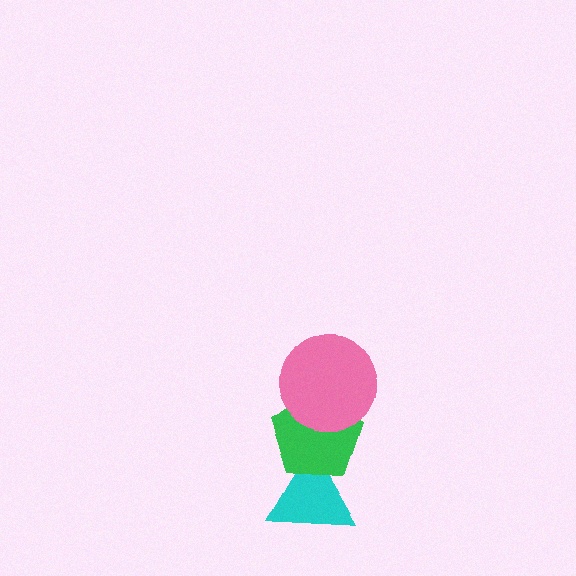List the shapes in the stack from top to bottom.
From top to bottom: the pink circle, the green pentagon, the cyan triangle.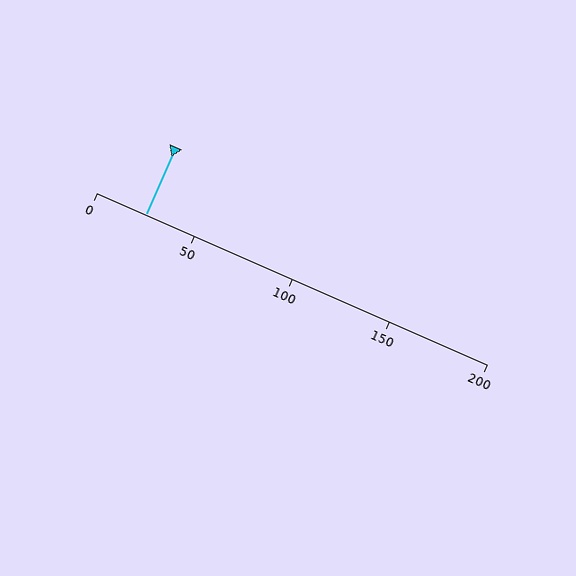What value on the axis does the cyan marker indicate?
The marker indicates approximately 25.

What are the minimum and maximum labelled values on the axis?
The axis runs from 0 to 200.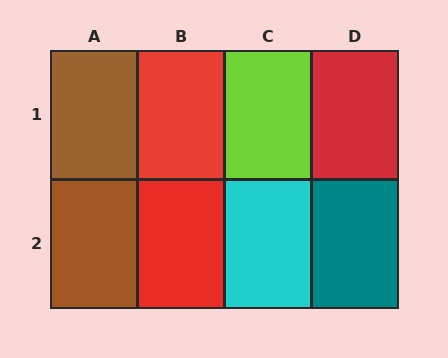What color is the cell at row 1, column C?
Lime.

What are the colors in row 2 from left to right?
Brown, red, cyan, teal.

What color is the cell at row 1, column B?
Red.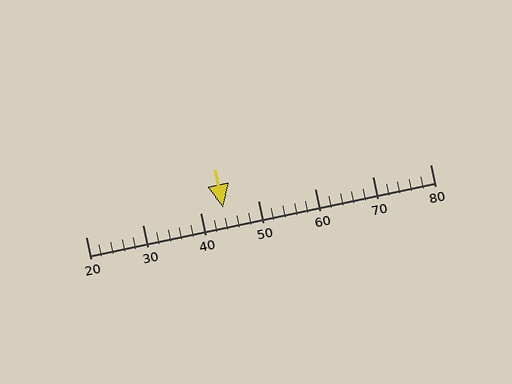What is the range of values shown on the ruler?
The ruler shows values from 20 to 80.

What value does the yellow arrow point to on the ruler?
The yellow arrow points to approximately 44.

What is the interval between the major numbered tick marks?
The major tick marks are spaced 10 units apart.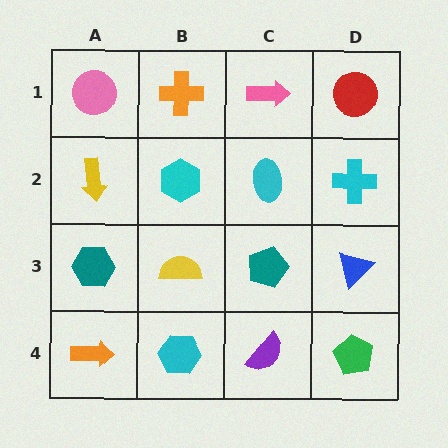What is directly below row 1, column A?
A yellow arrow.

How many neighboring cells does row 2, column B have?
4.